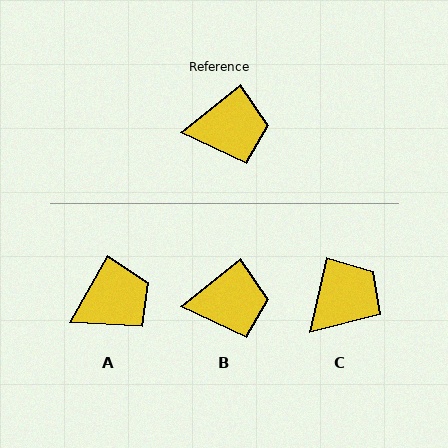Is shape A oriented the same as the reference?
No, it is off by about 22 degrees.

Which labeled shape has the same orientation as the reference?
B.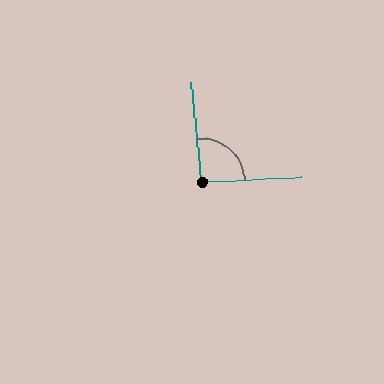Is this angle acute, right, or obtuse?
It is approximately a right angle.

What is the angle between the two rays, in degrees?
Approximately 93 degrees.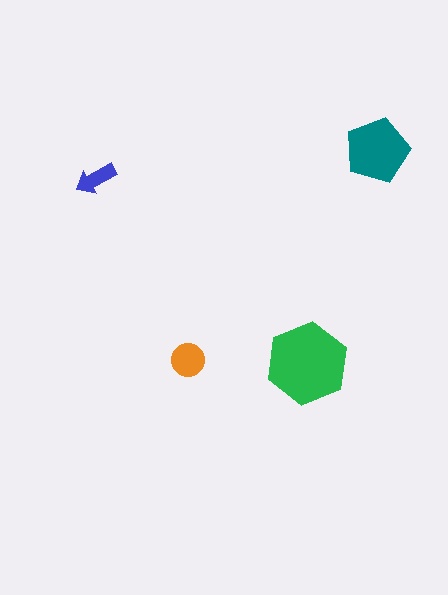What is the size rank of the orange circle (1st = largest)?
3rd.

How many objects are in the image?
There are 4 objects in the image.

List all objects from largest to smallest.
The green hexagon, the teal pentagon, the orange circle, the blue arrow.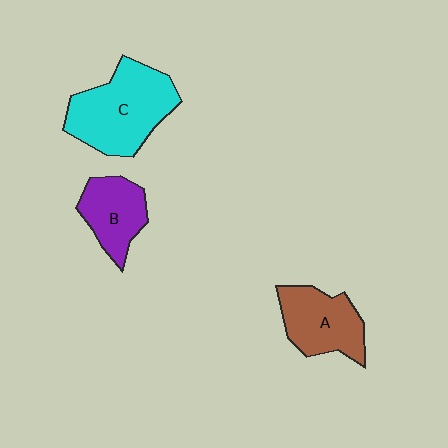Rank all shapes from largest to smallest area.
From largest to smallest: C (cyan), A (brown), B (purple).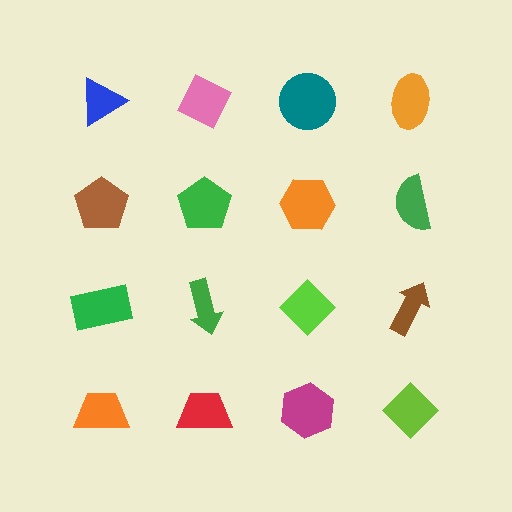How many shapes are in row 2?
4 shapes.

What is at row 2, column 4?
A green semicircle.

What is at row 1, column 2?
A pink diamond.